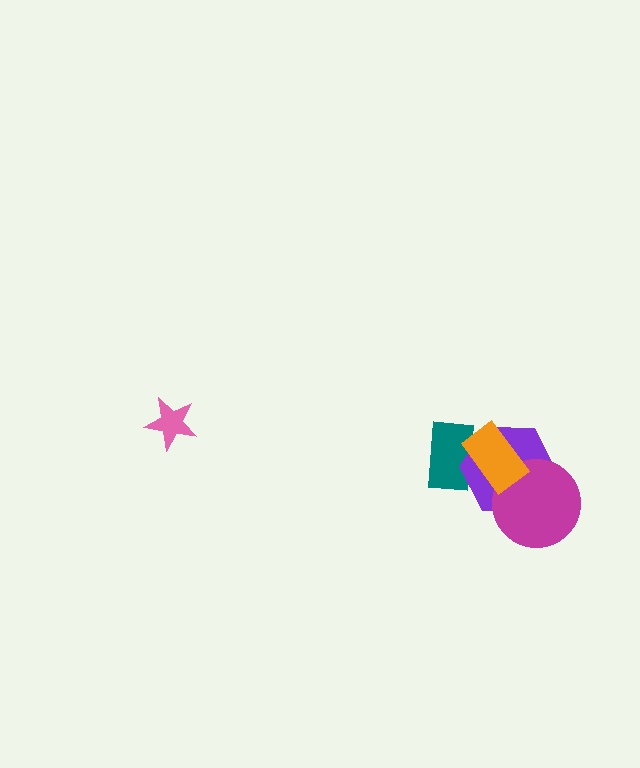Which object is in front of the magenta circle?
The orange rectangle is in front of the magenta circle.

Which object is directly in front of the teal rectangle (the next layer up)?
The purple hexagon is directly in front of the teal rectangle.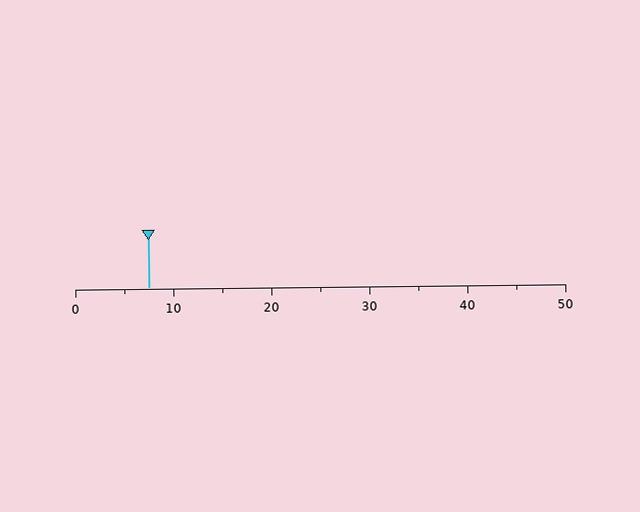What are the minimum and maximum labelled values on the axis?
The axis runs from 0 to 50.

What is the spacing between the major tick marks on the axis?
The major ticks are spaced 10 apart.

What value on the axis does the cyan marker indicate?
The marker indicates approximately 7.5.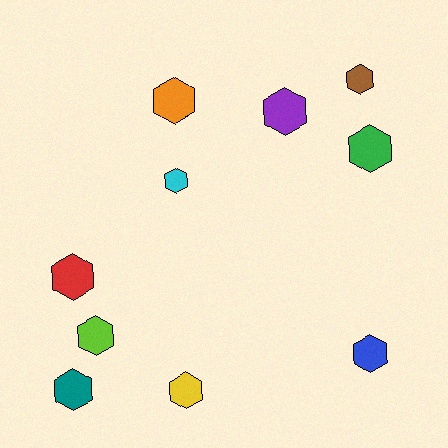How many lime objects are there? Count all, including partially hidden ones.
There is 1 lime object.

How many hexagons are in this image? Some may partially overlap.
There are 10 hexagons.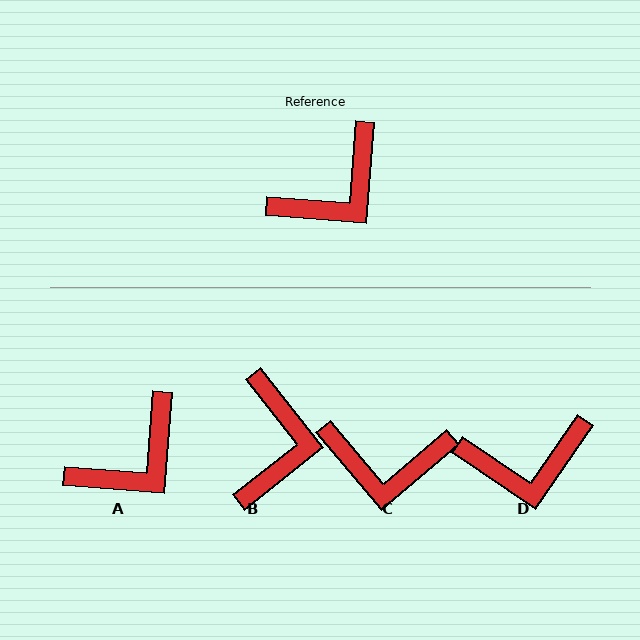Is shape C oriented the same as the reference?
No, it is off by about 45 degrees.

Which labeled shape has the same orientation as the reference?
A.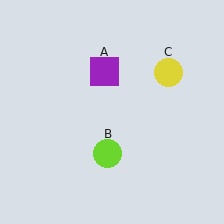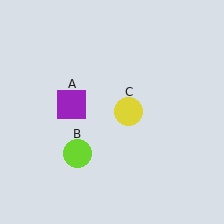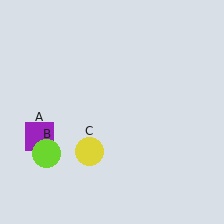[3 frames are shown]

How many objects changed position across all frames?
3 objects changed position: purple square (object A), lime circle (object B), yellow circle (object C).